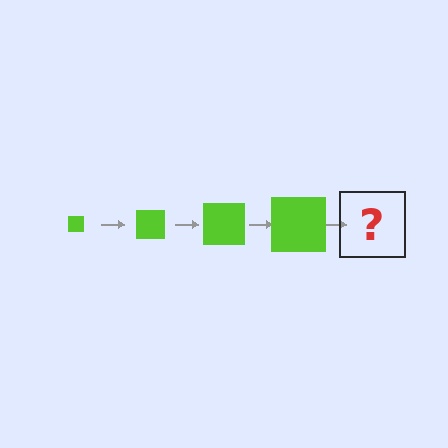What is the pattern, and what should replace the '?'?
The pattern is that the square gets progressively larger each step. The '?' should be a lime square, larger than the previous one.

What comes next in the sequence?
The next element should be a lime square, larger than the previous one.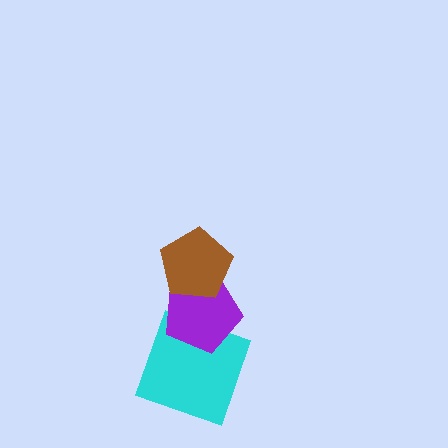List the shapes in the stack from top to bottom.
From top to bottom: the brown pentagon, the purple pentagon, the cyan square.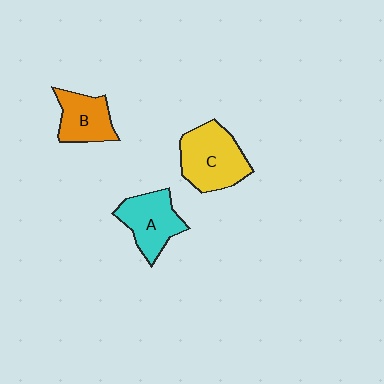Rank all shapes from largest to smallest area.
From largest to smallest: C (yellow), A (cyan), B (orange).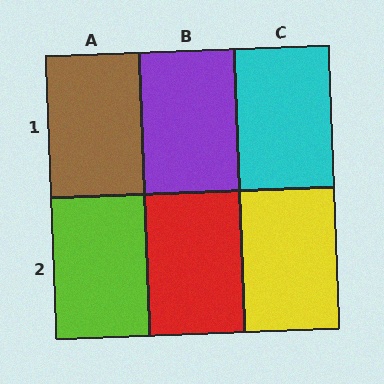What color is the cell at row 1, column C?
Cyan.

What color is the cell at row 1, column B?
Purple.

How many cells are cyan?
1 cell is cyan.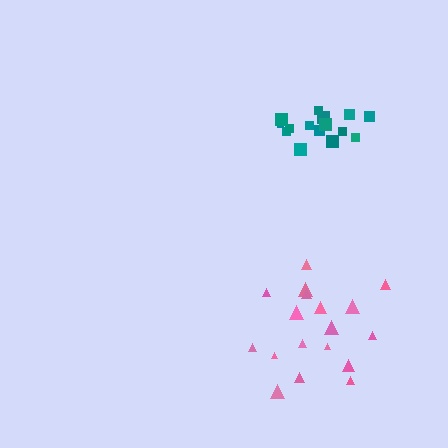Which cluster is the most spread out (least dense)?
Pink.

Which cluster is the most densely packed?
Teal.